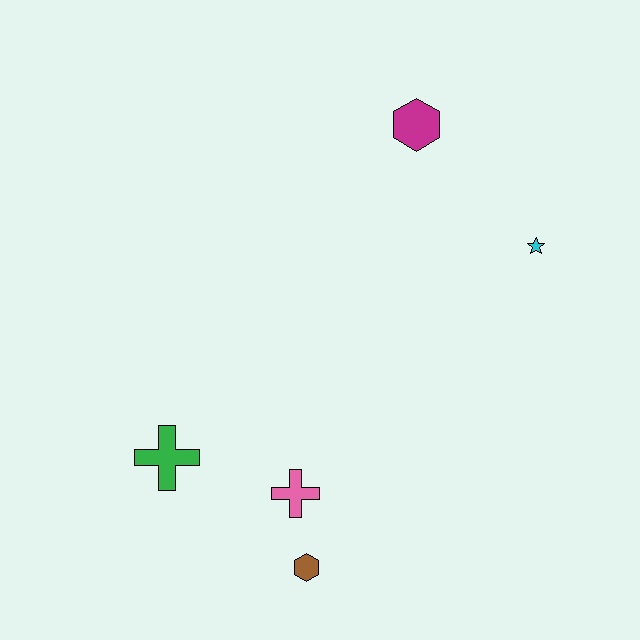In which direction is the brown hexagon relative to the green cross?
The brown hexagon is to the right of the green cross.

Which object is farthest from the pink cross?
The magenta hexagon is farthest from the pink cross.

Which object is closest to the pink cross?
The brown hexagon is closest to the pink cross.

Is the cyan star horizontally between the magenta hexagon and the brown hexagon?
No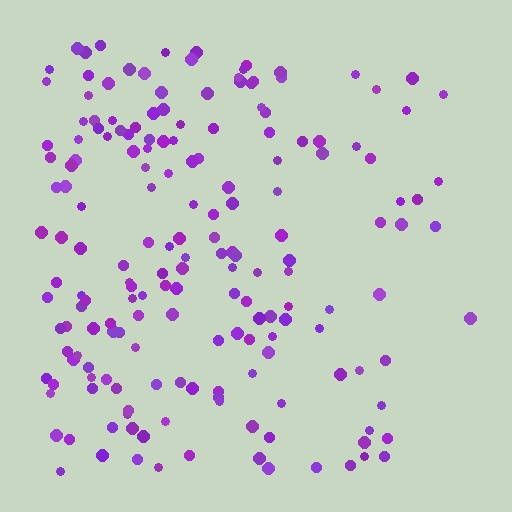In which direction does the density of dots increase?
From right to left, with the left side densest.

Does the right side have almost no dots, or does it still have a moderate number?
Still a moderate number, just noticeably fewer than the left.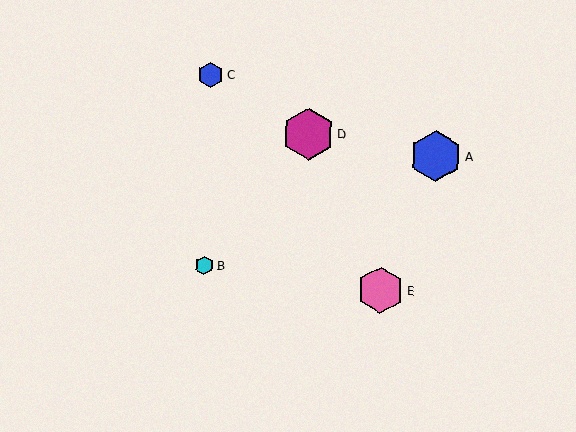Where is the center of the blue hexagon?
The center of the blue hexagon is at (436, 156).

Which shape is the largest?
The magenta hexagon (labeled D) is the largest.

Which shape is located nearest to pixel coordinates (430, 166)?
The blue hexagon (labeled A) at (436, 156) is nearest to that location.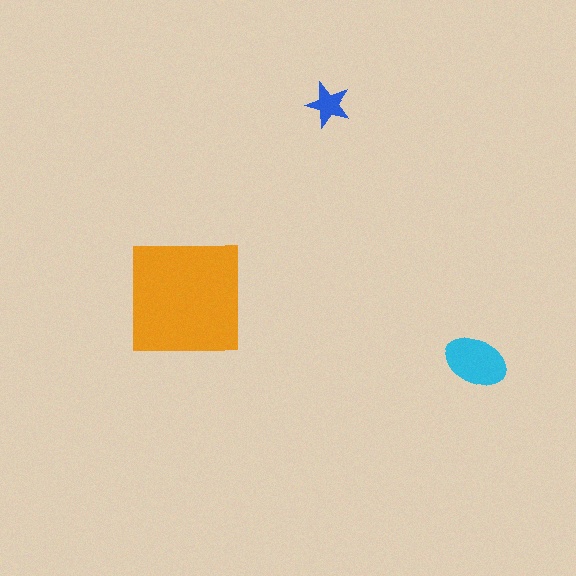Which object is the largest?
The orange square.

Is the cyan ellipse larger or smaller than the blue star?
Larger.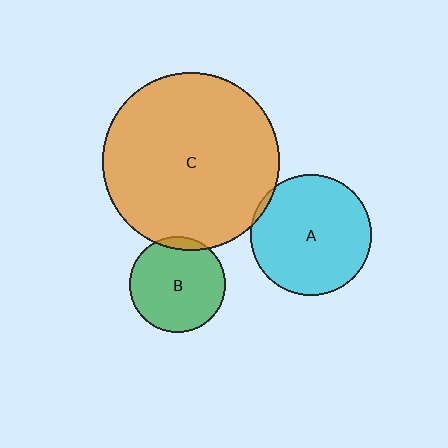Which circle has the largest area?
Circle C (orange).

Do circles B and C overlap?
Yes.